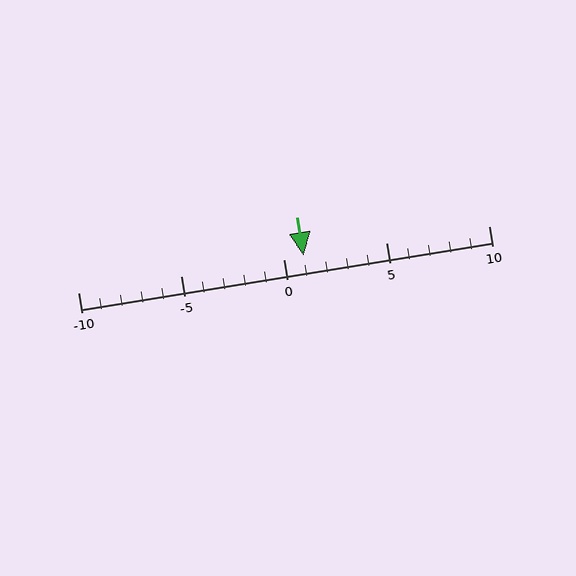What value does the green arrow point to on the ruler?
The green arrow points to approximately 1.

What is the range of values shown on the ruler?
The ruler shows values from -10 to 10.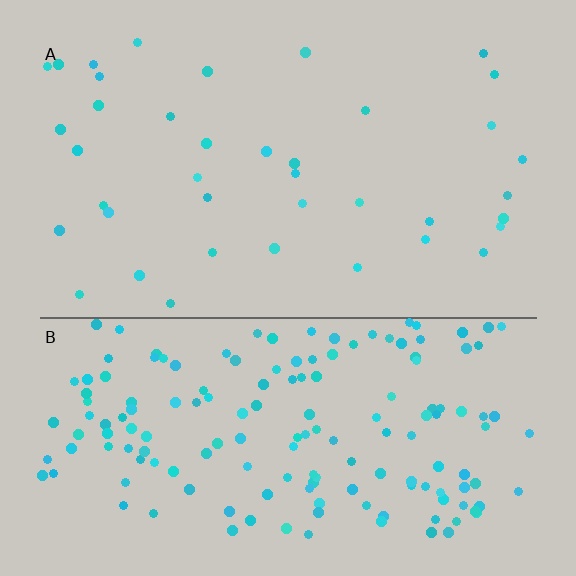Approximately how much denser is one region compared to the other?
Approximately 4.3× — region B over region A.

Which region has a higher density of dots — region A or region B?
B (the bottom).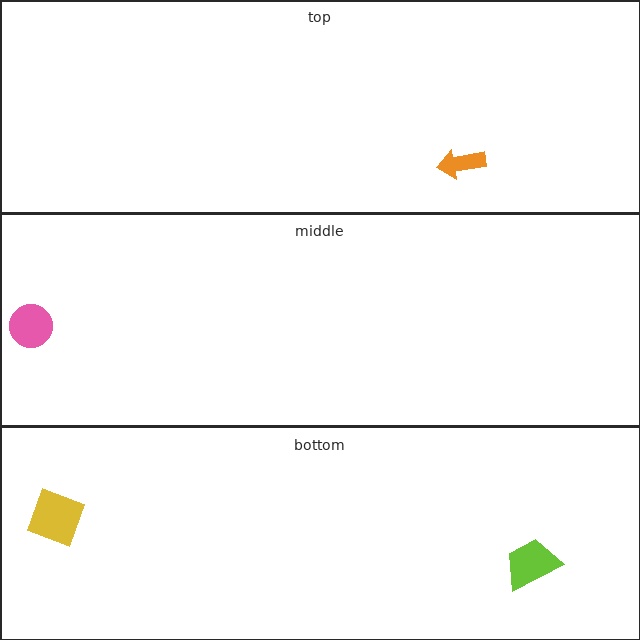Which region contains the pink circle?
The middle region.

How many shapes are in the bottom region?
2.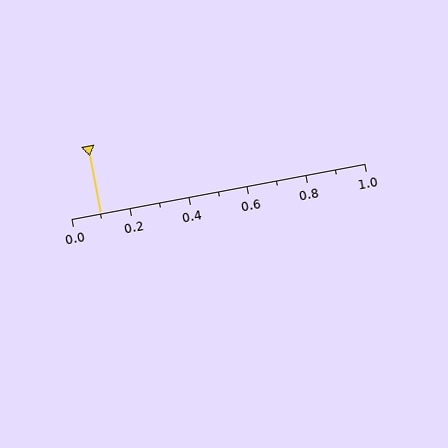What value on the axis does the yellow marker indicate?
The marker indicates approximately 0.1.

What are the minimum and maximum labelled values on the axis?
The axis runs from 0.0 to 1.0.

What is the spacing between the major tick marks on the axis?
The major ticks are spaced 0.2 apart.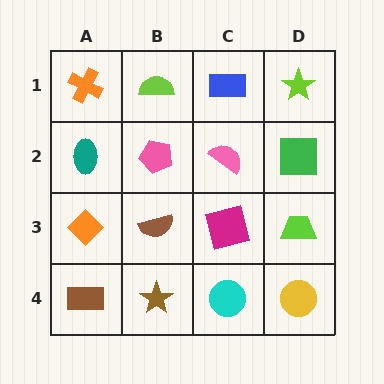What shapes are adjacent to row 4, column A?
An orange diamond (row 3, column A), a brown star (row 4, column B).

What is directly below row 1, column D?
A green square.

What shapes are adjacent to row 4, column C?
A magenta square (row 3, column C), a brown star (row 4, column B), a yellow circle (row 4, column D).